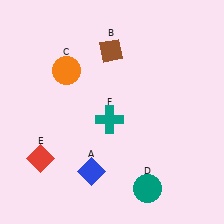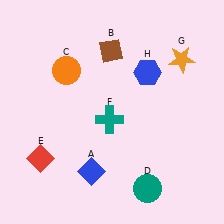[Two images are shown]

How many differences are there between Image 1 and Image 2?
There are 2 differences between the two images.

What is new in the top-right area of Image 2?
A blue hexagon (H) was added in the top-right area of Image 2.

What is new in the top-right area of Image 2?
An orange star (G) was added in the top-right area of Image 2.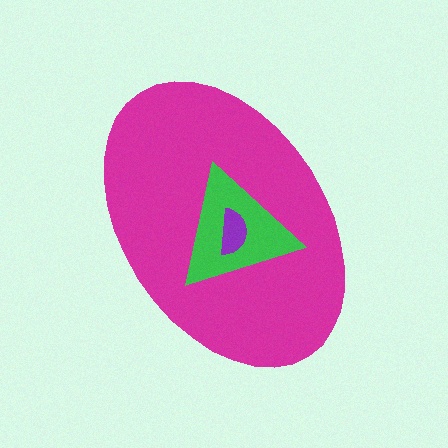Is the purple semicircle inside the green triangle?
Yes.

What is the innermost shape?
The purple semicircle.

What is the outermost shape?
The magenta ellipse.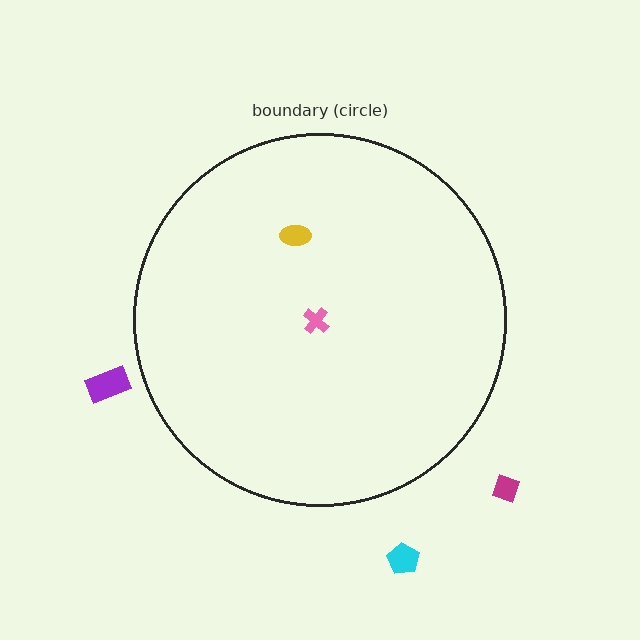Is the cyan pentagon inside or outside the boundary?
Outside.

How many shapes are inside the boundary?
2 inside, 3 outside.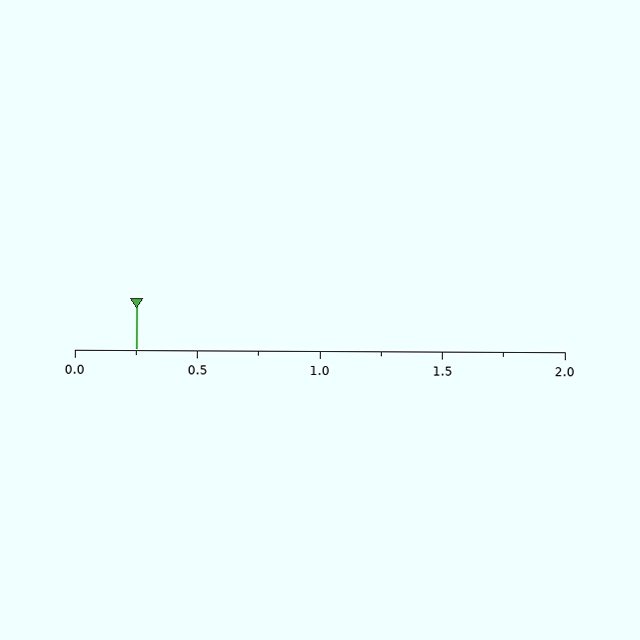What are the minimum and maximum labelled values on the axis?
The axis runs from 0.0 to 2.0.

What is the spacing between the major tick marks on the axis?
The major ticks are spaced 0.5 apart.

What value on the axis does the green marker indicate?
The marker indicates approximately 0.25.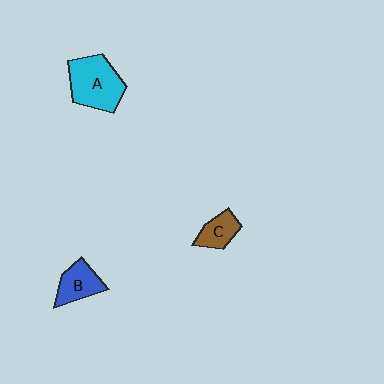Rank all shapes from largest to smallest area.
From largest to smallest: A (cyan), B (blue), C (brown).